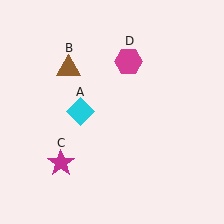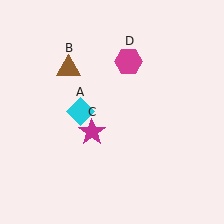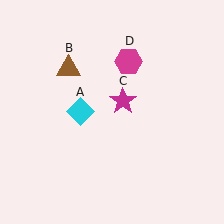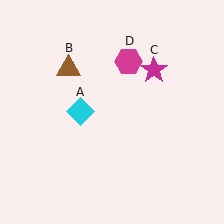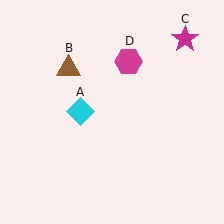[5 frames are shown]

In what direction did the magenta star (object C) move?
The magenta star (object C) moved up and to the right.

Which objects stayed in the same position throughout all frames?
Cyan diamond (object A) and brown triangle (object B) and magenta hexagon (object D) remained stationary.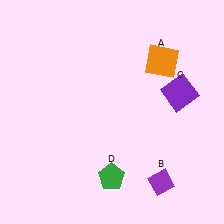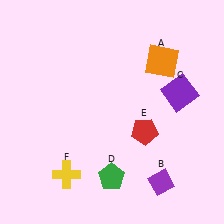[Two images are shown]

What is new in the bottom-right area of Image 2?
A red pentagon (E) was added in the bottom-right area of Image 2.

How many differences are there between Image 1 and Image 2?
There are 2 differences between the two images.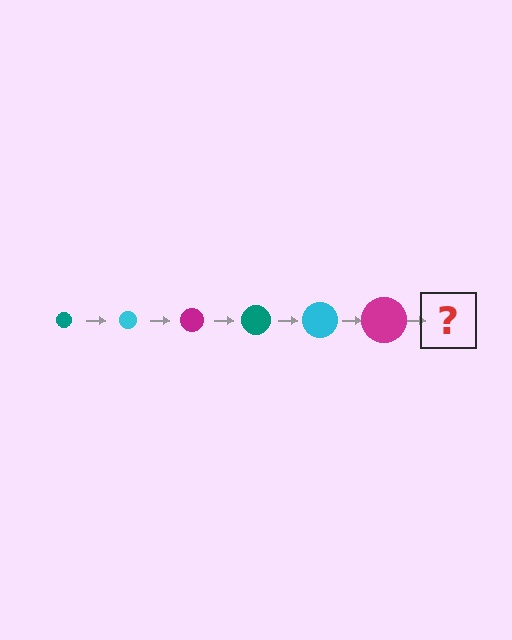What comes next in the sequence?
The next element should be a teal circle, larger than the previous one.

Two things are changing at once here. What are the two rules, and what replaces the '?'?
The two rules are that the circle grows larger each step and the color cycles through teal, cyan, and magenta. The '?' should be a teal circle, larger than the previous one.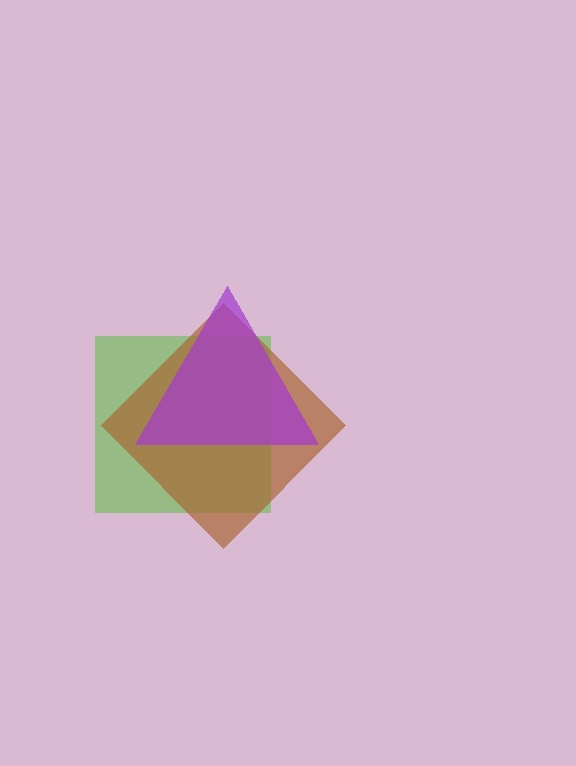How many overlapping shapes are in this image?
There are 3 overlapping shapes in the image.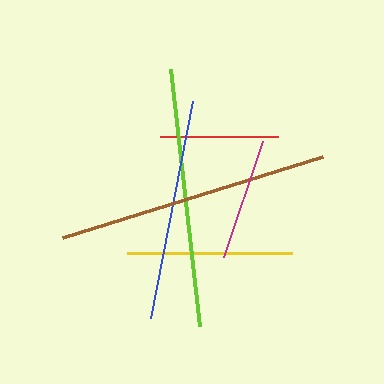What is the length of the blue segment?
The blue segment is approximately 221 pixels long.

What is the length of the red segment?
The red segment is approximately 118 pixels long.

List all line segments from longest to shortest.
From longest to shortest: brown, lime, blue, yellow, magenta, red.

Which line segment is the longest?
The brown line is the longest at approximately 273 pixels.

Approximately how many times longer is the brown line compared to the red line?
The brown line is approximately 2.3 times the length of the red line.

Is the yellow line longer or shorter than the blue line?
The blue line is longer than the yellow line.